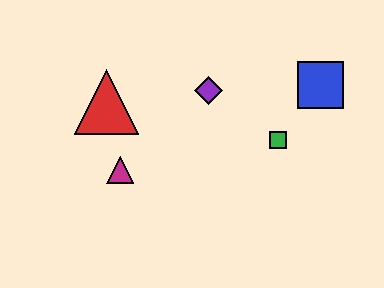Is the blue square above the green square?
Yes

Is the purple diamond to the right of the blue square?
No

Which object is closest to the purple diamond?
The green square is closest to the purple diamond.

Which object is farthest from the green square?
The red triangle is farthest from the green square.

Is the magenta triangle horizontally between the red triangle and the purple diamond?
Yes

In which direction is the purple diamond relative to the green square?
The purple diamond is to the left of the green square.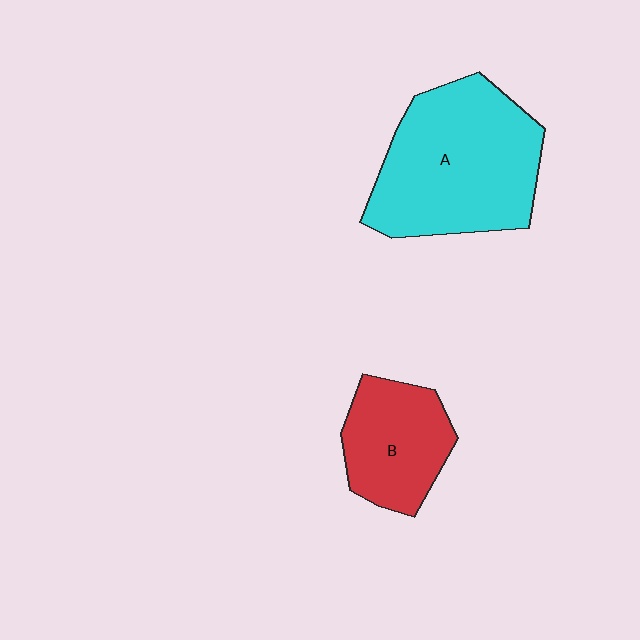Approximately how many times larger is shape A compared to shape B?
Approximately 1.8 times.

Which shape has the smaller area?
Shape B (red).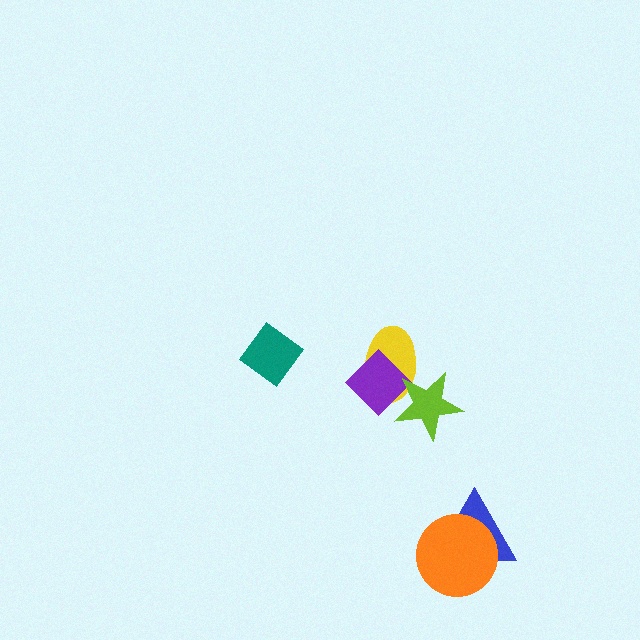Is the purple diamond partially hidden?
Yes, it is partially covered by another shape.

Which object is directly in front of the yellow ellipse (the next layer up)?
The purple diamond is directly in front of the yellow ellipse.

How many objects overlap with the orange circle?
1 object overlaps with the orange circle.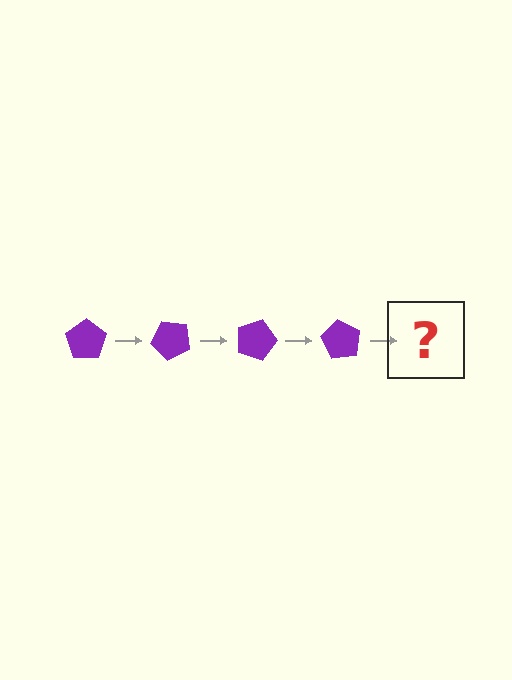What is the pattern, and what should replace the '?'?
The pattern is that the pentagon rotates 45 degrees each step. The '?' should be a purple pentagon rotated 180 degrees.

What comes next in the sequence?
The next element should be a purple pentagon rotated 180 degrees.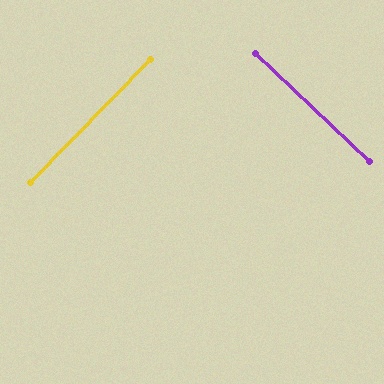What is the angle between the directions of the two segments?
Approximately 89 degrees.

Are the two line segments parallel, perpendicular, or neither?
Perpendicular — they meet at approximately 89°.